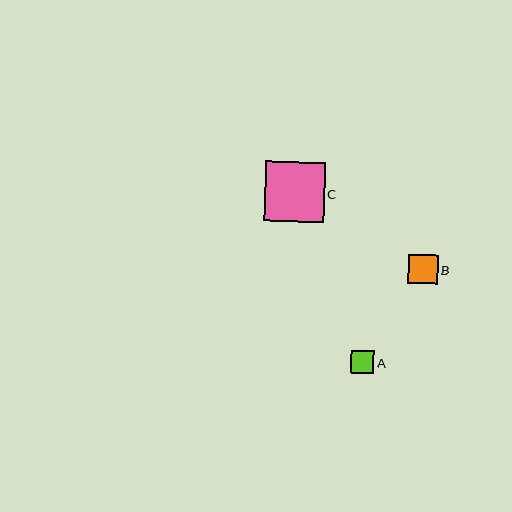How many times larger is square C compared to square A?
Square C is approximately 2.6 times the size of square A.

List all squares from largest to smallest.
From largest to smallest: C, B, A.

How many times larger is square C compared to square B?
Square C is approximately 2.0 times the size of square B.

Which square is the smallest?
Square A is the smallest with a size of approximately 23 pixels.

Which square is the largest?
Square C is the largest with a size of approximately 60 pixels.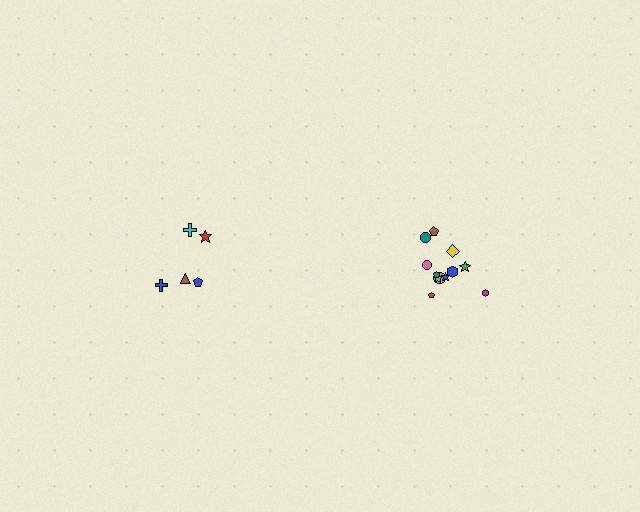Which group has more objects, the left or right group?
The right group.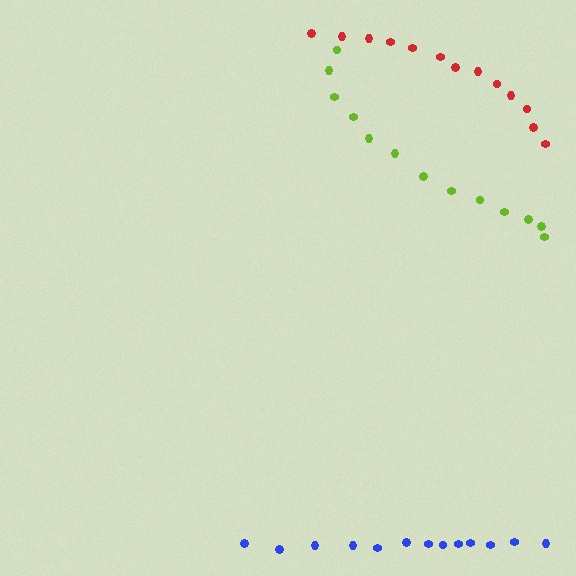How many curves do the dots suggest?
There are 3 distinct paths.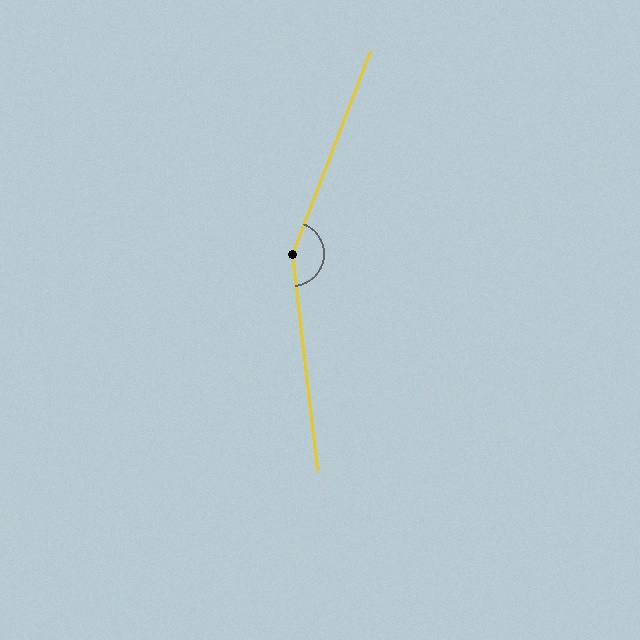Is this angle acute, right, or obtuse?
It is obtuse.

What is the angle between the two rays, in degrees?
Approximately 152 degrees.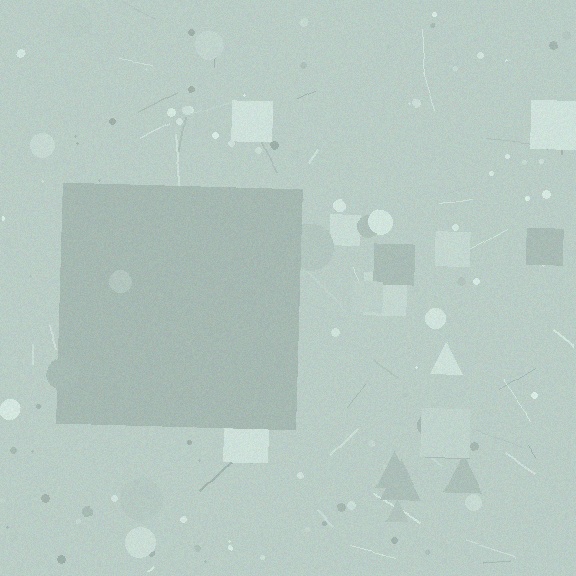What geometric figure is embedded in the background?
A square is embedded in the background.